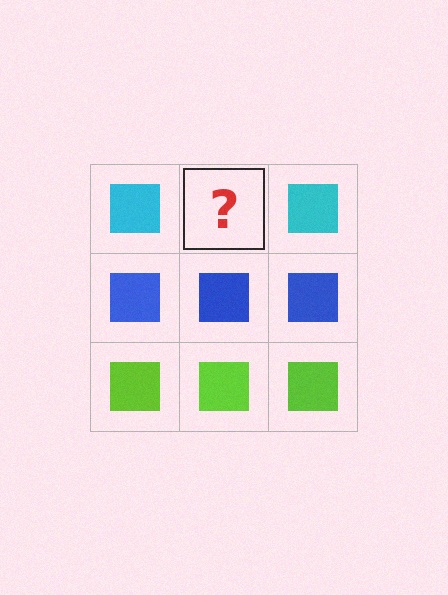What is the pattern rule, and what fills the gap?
The rule is that each row has a consistent color. The gap should be filled with a cyan square.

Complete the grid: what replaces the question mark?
The question mark should be replaced with a cyan square.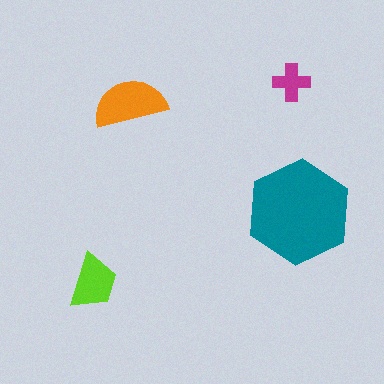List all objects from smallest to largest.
The magenta cross, the lime trapezoid, the orange semicircle, the teal hexagon.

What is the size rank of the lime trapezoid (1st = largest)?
3rd.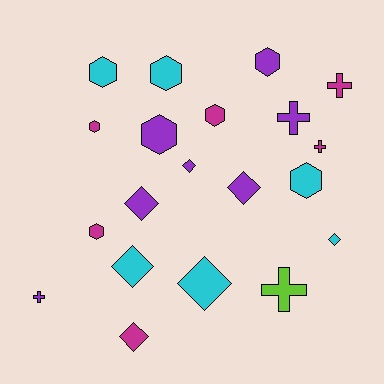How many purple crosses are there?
There are 2 purple crosses.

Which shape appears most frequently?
Hexagon, with 8 objects.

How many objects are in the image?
There are 20 objects.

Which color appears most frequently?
Purple, with 7 objects.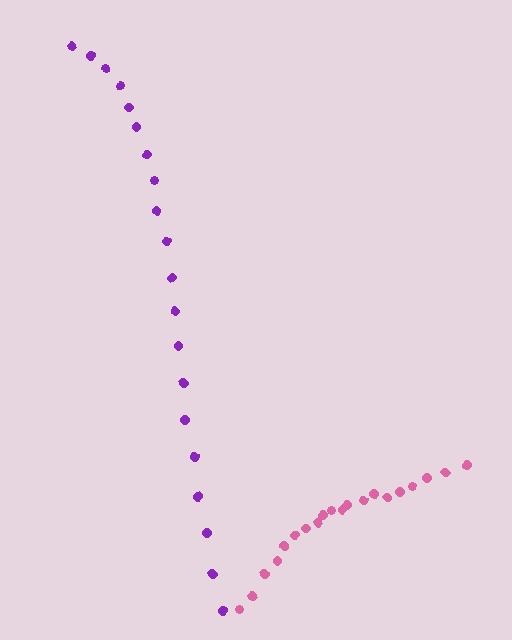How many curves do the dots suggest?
There are 2 distinct paths.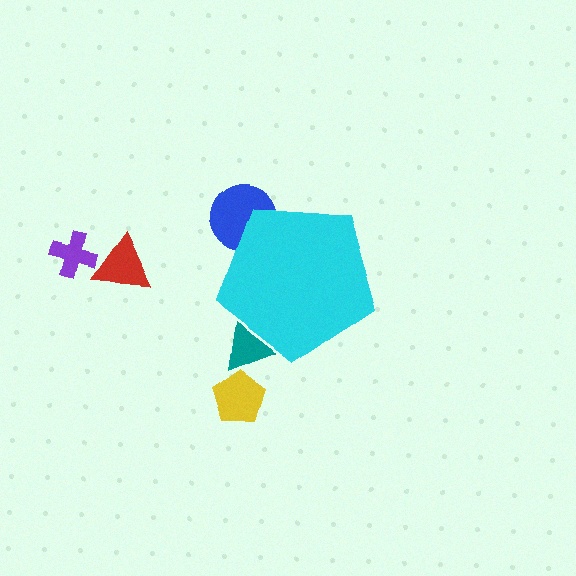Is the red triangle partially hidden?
No, the red triangle is fully visible.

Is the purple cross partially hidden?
No, the purple cross is fully visible.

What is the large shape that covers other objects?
A cyan pentagon.